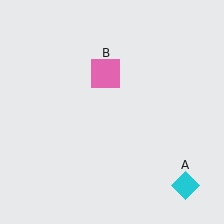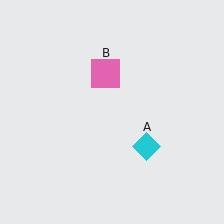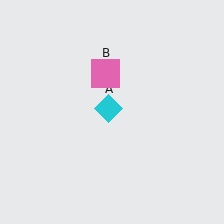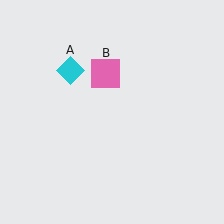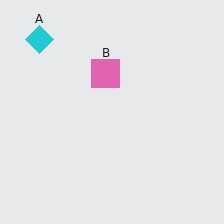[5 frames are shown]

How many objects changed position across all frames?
1 object changed position: cyan diamond (object A).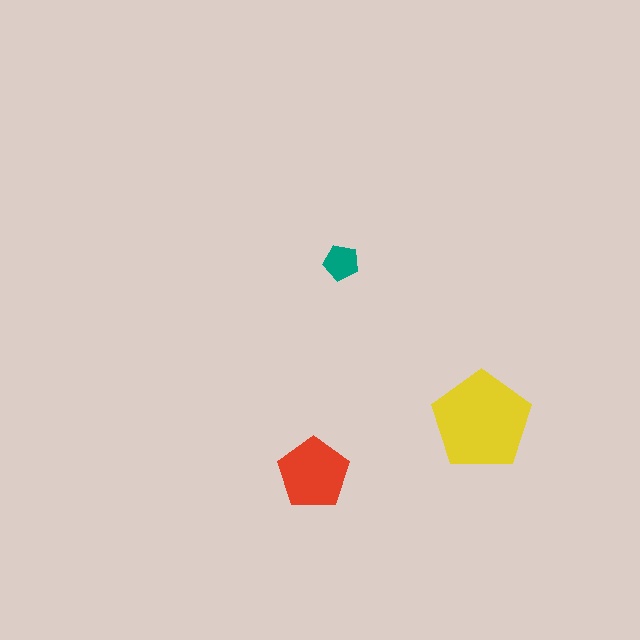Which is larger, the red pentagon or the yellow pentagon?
The yellow one.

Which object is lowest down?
The red pentagon is bottommost.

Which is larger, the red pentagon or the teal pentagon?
The red one.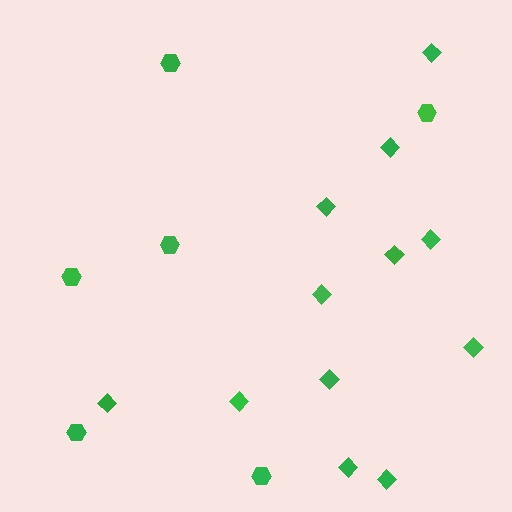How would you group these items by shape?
There are 2 groups: one group of diamonds (12) and one group of hexagons (6).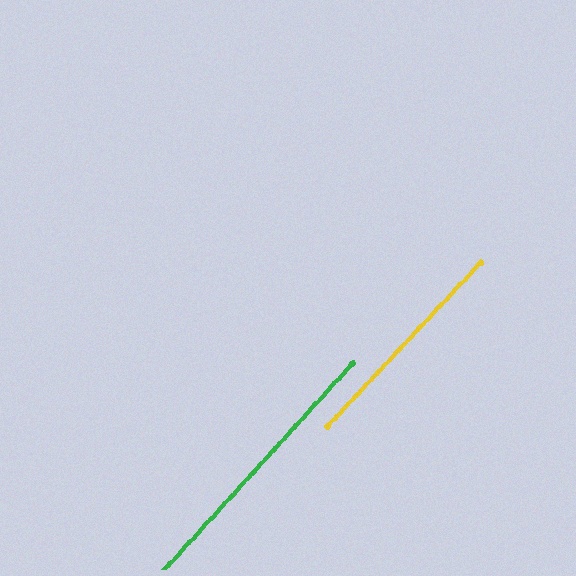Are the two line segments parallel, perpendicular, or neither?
Parallel — their directions differ by only 0.6°.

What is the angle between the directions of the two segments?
Approximately 1 degree.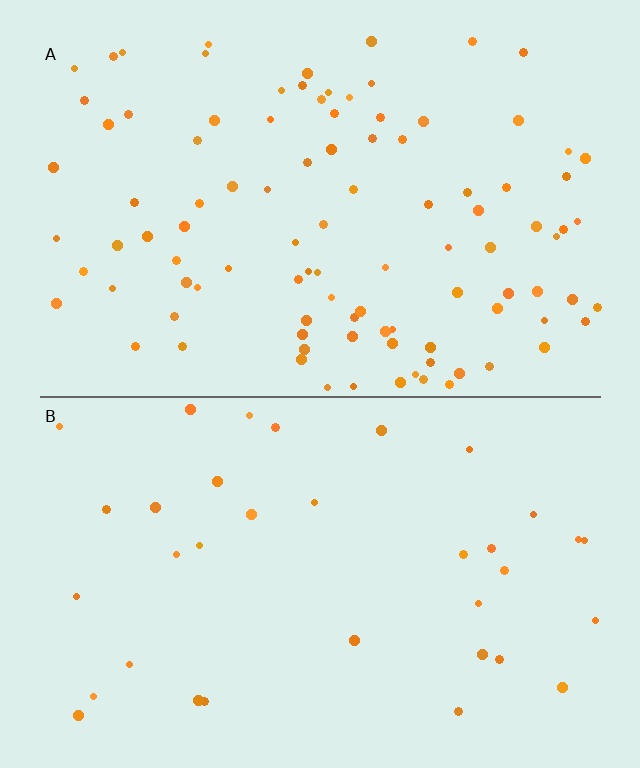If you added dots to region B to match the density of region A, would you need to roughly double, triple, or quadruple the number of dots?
Approximately triple.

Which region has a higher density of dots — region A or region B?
A (the top).